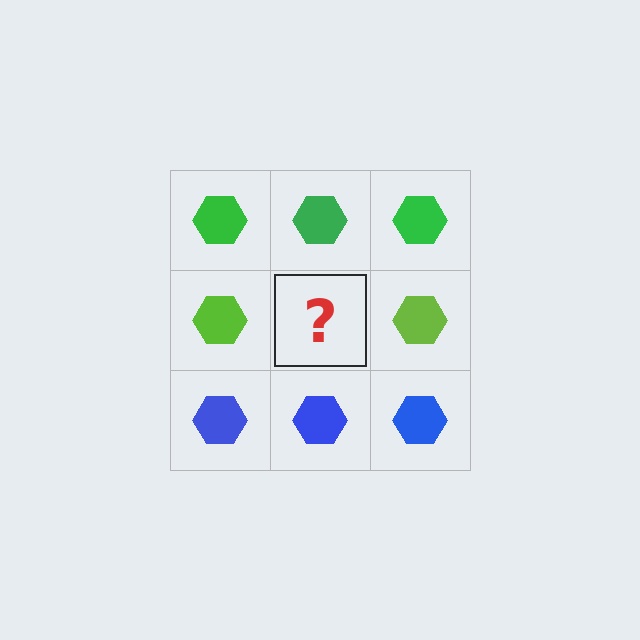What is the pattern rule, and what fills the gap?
The rule is that each row has a consistent color. The gap should be filled with a lime hexagon.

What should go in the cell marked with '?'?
The missing cell should contain a lime hexagon.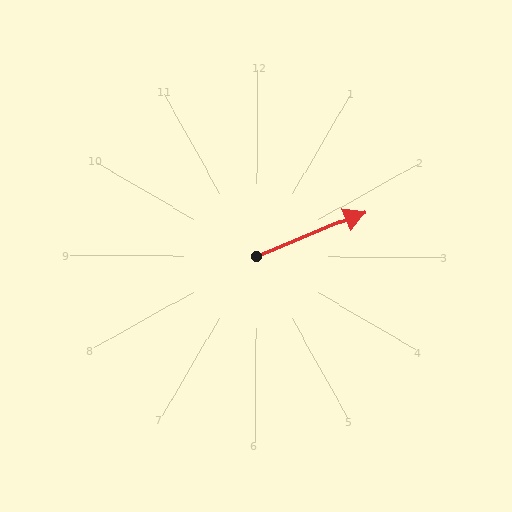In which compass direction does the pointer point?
East.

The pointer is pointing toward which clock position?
Roughly 2 o'clock.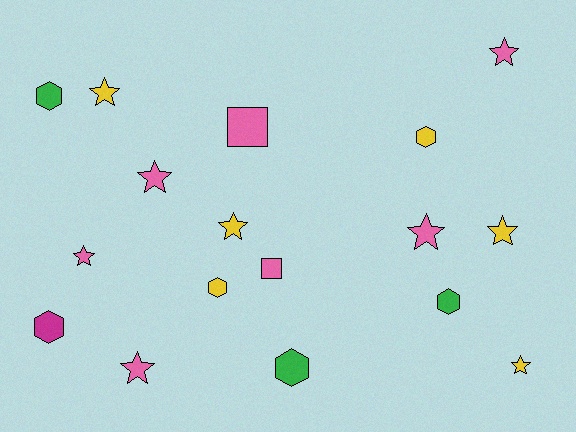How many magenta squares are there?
There are no magenta squares.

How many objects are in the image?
There are 17 objects.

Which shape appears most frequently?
Star, with 9 objects.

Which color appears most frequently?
Pink, with 7 objects.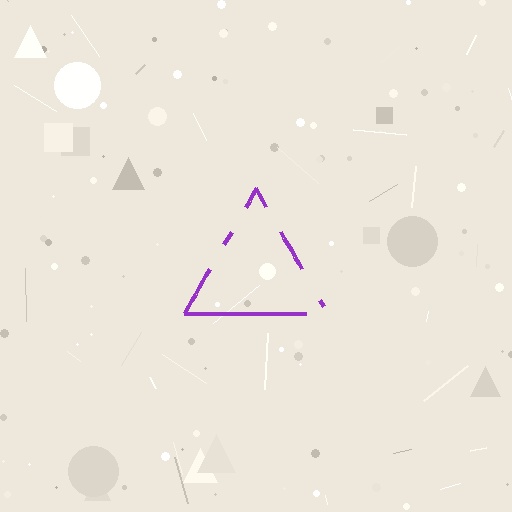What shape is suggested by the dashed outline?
The dashed outline suggests a triangle.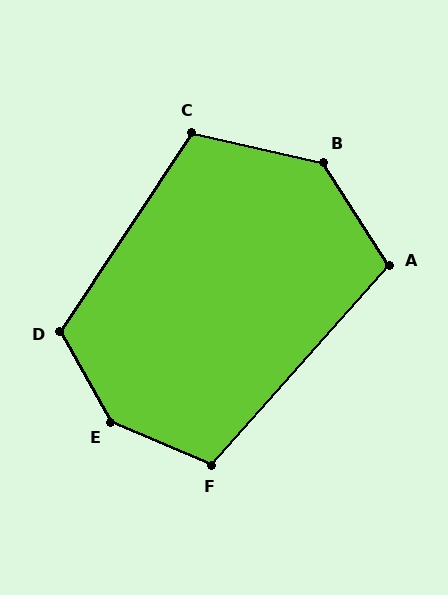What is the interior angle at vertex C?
Approximately 111 degrees (obtuse).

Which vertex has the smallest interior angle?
A, at approximately 106 degrees.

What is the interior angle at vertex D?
Approximately 117 degrees (obtuse).